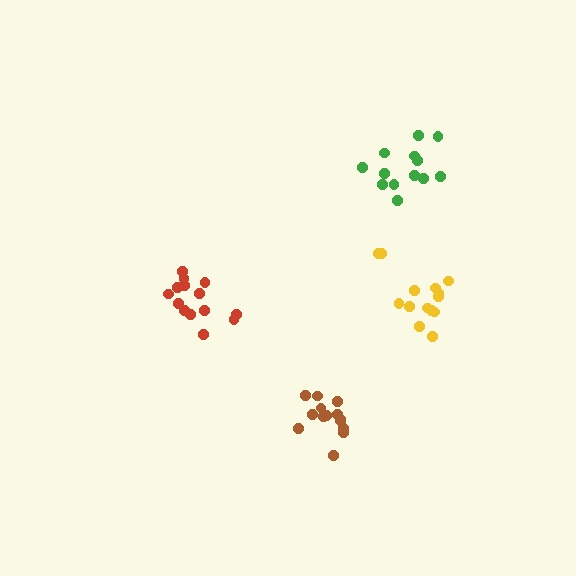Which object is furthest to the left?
The red cluster is leftmost.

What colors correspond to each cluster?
The clusters are colored: green, red, yellow, brown.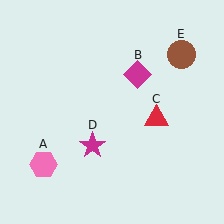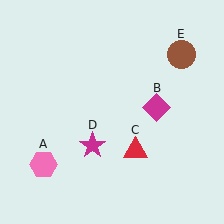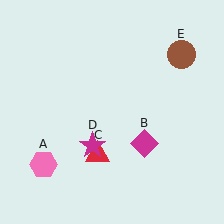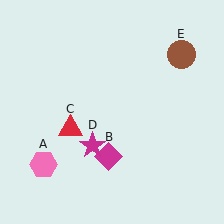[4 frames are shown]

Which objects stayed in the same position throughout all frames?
Pink hexagon (object A) and magenta star (object D) and brown circle (object E) remained stationary.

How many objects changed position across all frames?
2 objects changed position: magenta diamond (object B), red triangle (object C).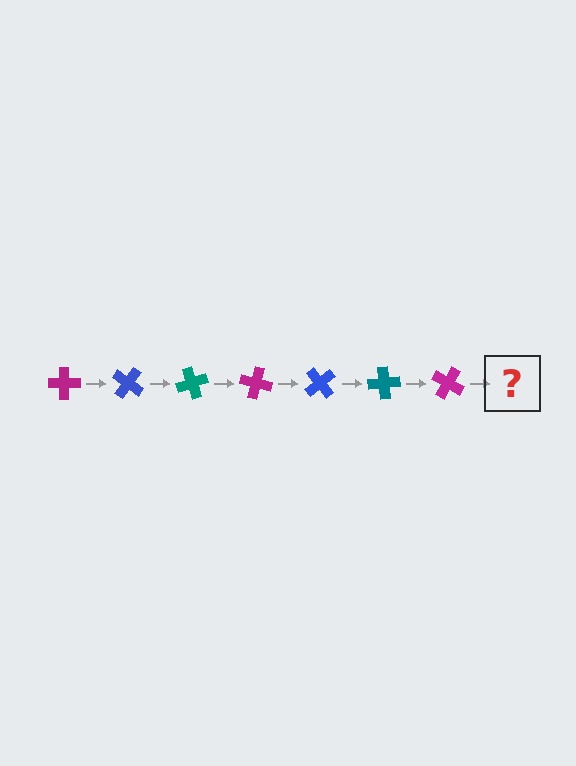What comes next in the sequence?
The next element should be a blue cross, rotated 245 degrees from the start.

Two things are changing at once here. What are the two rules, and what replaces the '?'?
The two rules are that it rotates 35 degrees each step and the color cycles through magenta, blue, and teal. The '?' should be a blue cross, rotated 245 degrees from the start.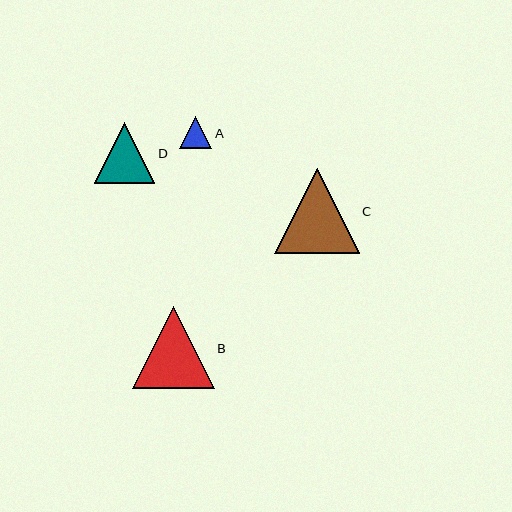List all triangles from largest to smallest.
From largest to smallest: C, B, D, A.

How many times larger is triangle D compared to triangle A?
Triangle D is approximately 1.9 times the size of triangle A.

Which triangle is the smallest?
Triangle A is the smallest with a size of approximately 32 pixels.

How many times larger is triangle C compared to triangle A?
Triangle C is approximately 2.6 times the size of triangle A.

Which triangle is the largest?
Triangle C is the largest with a size of approximately 85 pixels.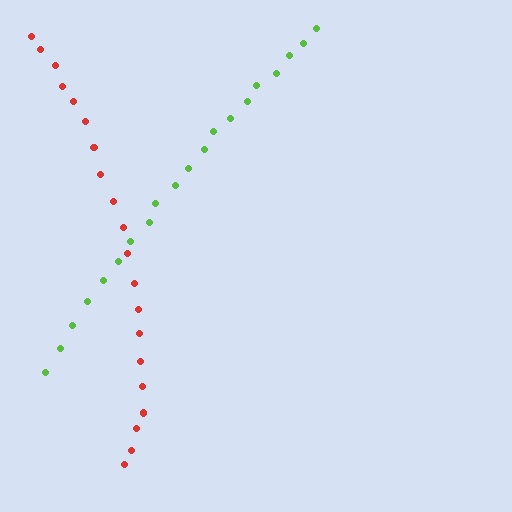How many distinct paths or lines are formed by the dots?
There are 2 distinct paths.